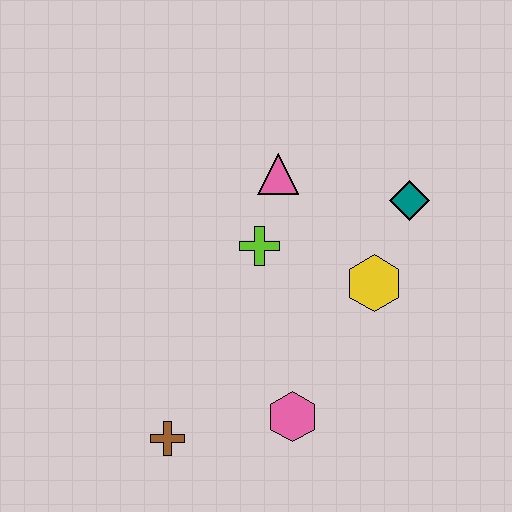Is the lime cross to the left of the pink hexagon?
Yes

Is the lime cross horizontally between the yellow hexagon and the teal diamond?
No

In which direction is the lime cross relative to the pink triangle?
The lime cross is below the pink triangle.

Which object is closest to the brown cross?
The pink hexagon is closest to the brown cross.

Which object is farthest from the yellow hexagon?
The brown cross is farthest from the yellow hexagon.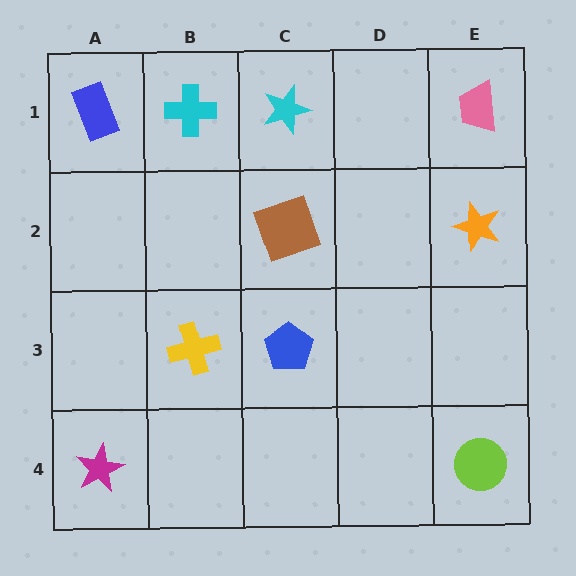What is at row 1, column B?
A cyan cross.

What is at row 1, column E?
A pink trapezoid.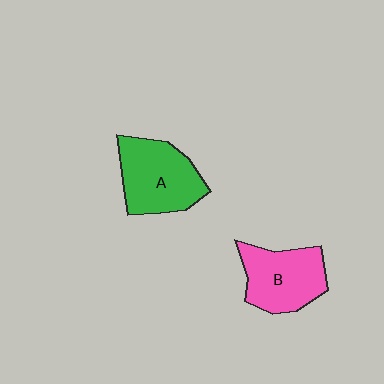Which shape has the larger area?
Shape A (green).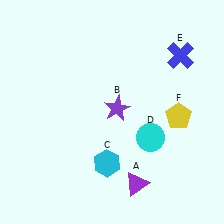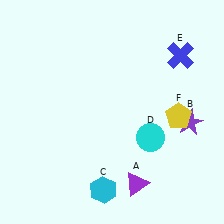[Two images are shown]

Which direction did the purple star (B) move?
The purple star (B) moved right.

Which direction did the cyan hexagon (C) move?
The cyan hexagon (C) moved down.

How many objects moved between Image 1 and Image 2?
2 objects moved between the two images.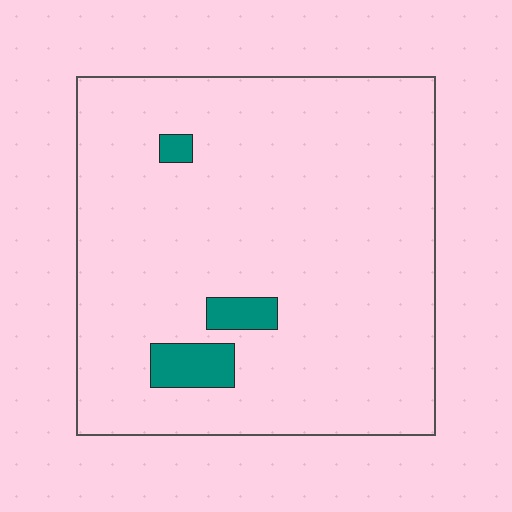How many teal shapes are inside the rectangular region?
3.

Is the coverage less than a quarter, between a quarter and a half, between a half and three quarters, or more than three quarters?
Less than a quarter.